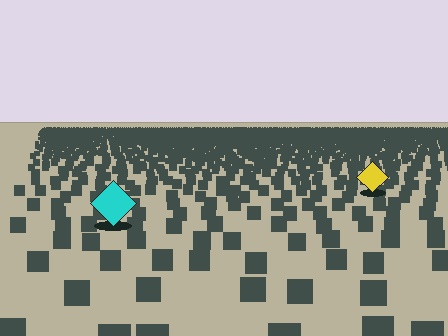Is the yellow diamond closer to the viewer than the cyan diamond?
No. The cyan diamond is closer — you can tell from the texture gradient: the ground texture is coarser near it.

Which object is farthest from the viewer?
The yellow diamond is farthest from the viewer. It appears smaller and the ground texture around it is denser.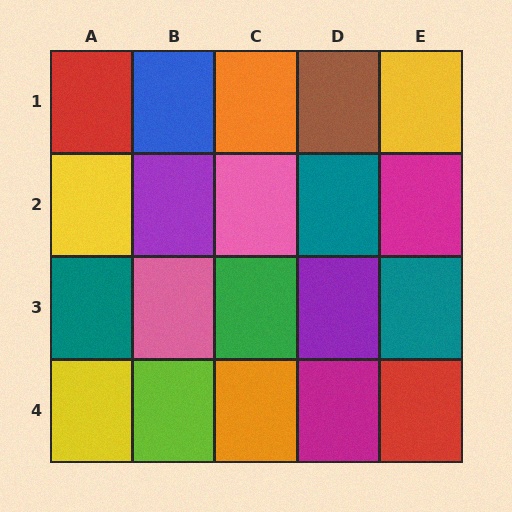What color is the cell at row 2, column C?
Pink.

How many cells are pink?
2 cells are pink.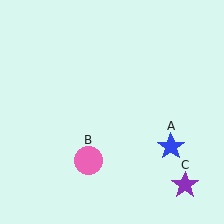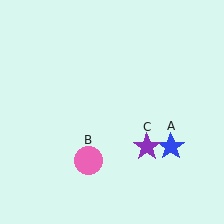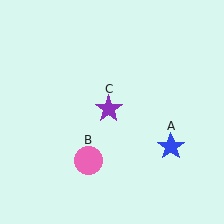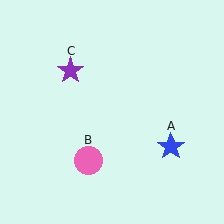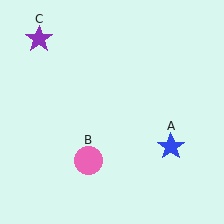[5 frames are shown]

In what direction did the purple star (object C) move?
The purple star (object C) moved up and to the left.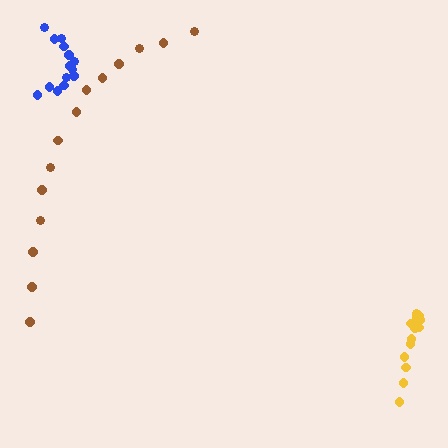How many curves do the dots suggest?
There are 3 distinct paths.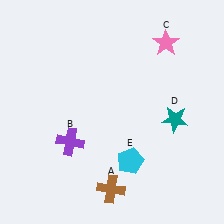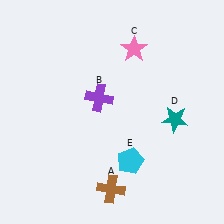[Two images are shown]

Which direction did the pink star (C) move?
The pink star (C) moved left.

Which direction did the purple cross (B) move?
The purple cross (B) moved up.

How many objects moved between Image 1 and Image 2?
2 objects moved between the two images.